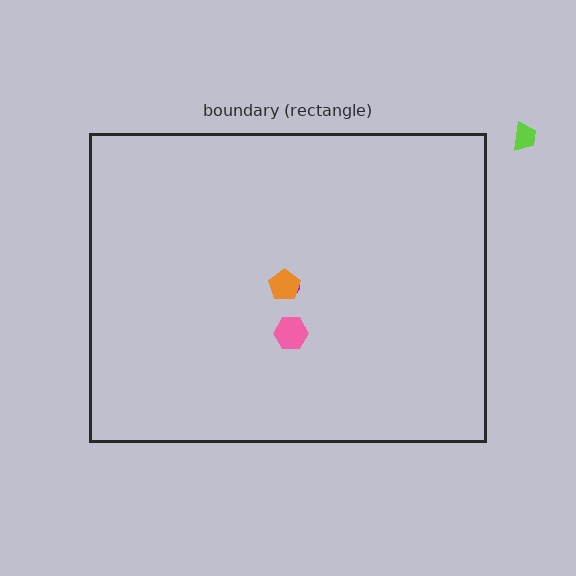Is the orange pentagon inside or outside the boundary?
Inside.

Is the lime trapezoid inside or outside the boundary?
Outside.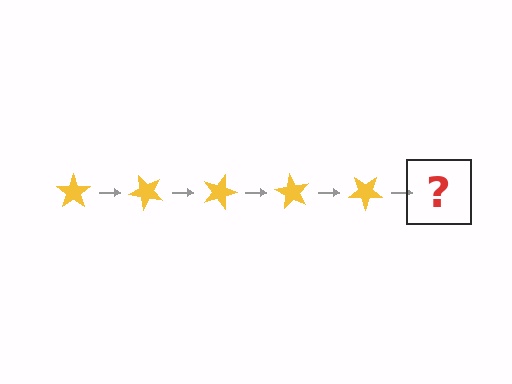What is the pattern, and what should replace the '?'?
The pattern is that the star rotates 45 degrees each step. The '?' should be a yellow star rotated 225 degrees.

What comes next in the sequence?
The next element should be a yellow star rotated 225 degrees.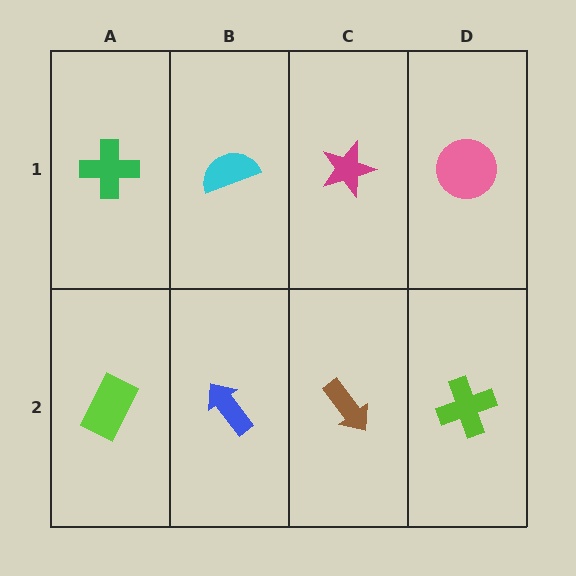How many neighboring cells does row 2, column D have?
2.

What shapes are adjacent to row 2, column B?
A cyan semicircle (row 1, column B), a lime rectangle (row 2, column A), a brown arrow (row 2, column C).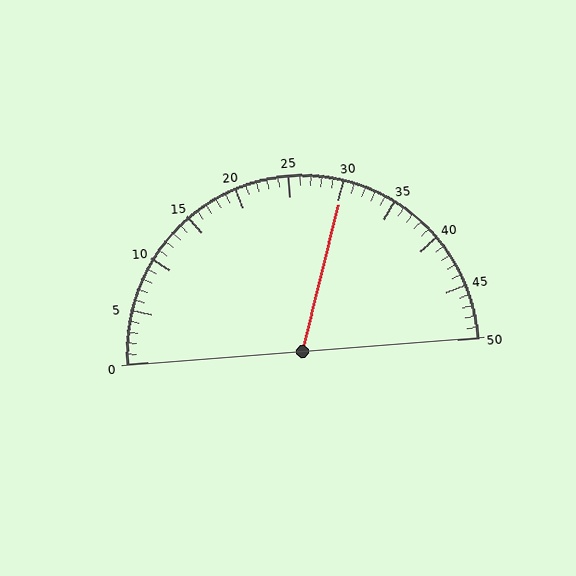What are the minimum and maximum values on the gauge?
The gauge ranges from 0 to 50.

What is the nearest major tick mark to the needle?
The nearest major tick mark is 30.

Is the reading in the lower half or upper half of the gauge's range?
The reading is in the upper half of the range (0 to 50).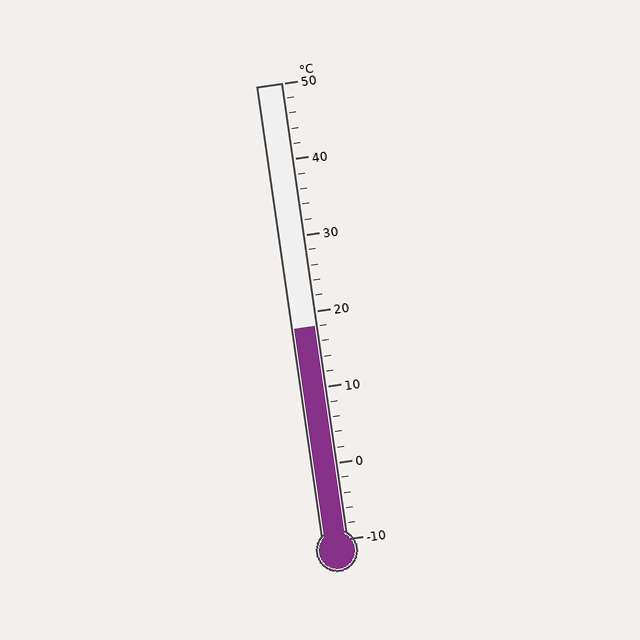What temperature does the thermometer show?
The thermometer shows approximately 18°C.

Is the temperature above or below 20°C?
The temperature is below 20°C.